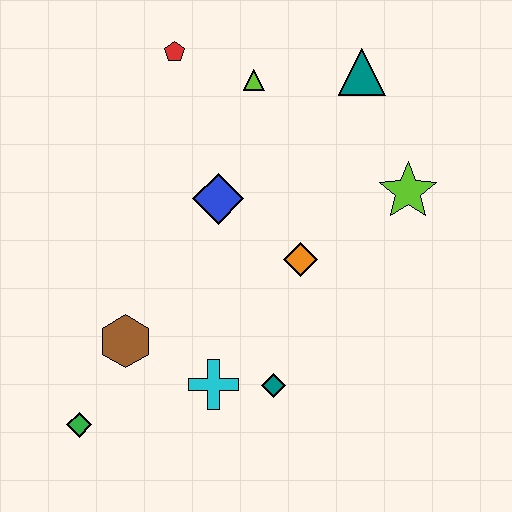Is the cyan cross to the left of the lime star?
Yes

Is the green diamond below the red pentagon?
Yes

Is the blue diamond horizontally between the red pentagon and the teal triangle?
Yes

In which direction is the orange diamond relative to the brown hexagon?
The orange diamond is to the right of the brown hexagon.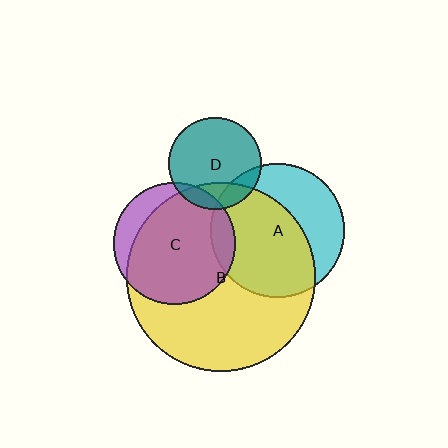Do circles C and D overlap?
Yes.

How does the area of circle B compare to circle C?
Approximately 2.4 times.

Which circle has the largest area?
Circle B (yellow).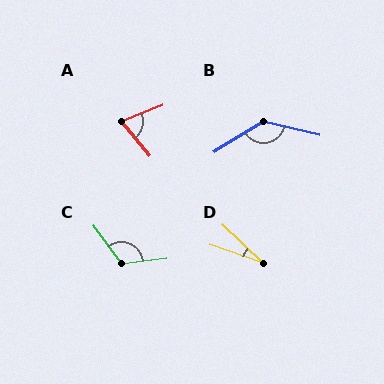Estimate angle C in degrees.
Approximately 119 degrees.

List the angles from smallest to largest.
D (25°), A (73°), C (119°), B (135°).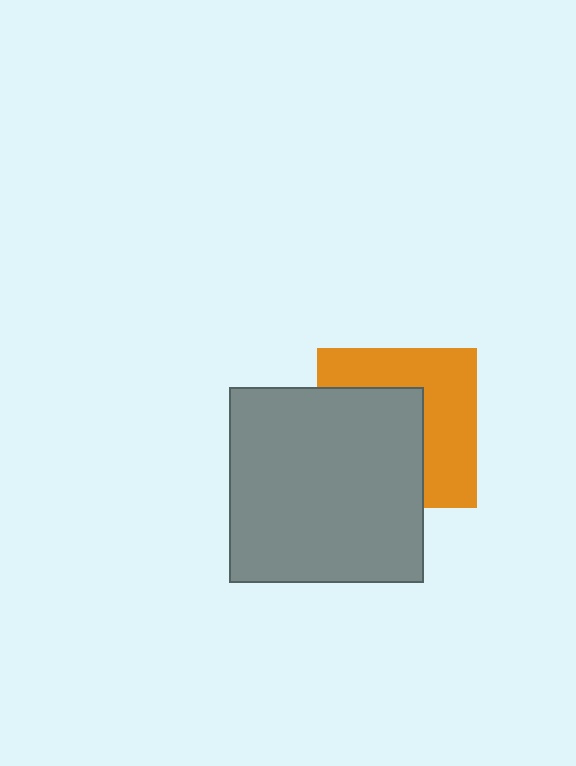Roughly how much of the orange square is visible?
About half of it is visible (roughly 50%).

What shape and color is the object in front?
The object in front is a gray square.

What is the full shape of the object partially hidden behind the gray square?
The partially hidden object is an orange square.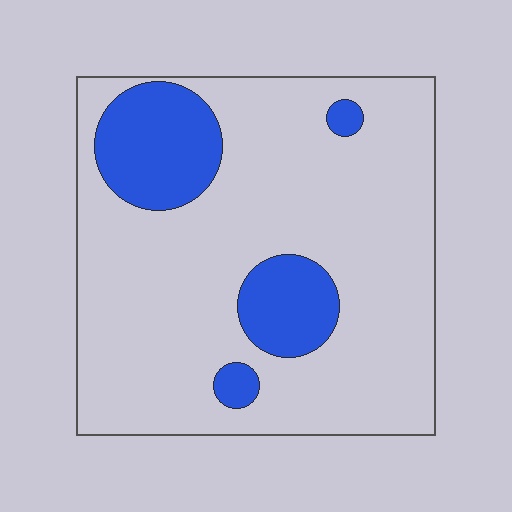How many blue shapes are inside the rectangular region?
4.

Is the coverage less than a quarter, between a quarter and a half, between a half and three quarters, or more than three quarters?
Less than a quarter.